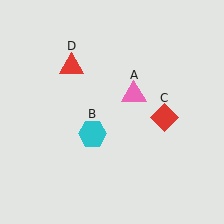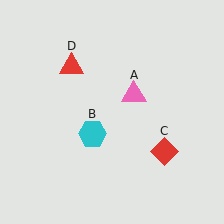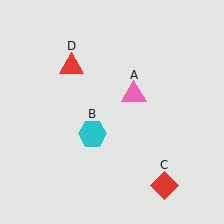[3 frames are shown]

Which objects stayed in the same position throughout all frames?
Pink triangle (object A) and cyan hexagon (object B) and red triangle (object D) remained stationary.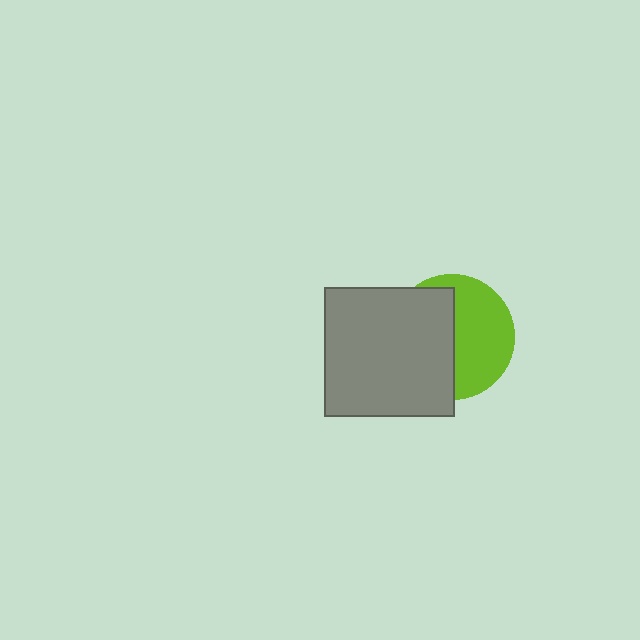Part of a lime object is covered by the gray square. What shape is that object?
It is a circle.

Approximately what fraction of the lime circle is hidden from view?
Roughly 50% of the lime circle is hidden behind the gray square.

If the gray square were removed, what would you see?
You would see the complete lime circle.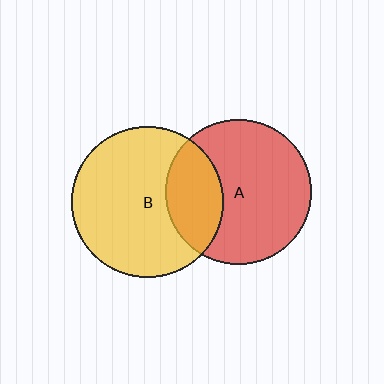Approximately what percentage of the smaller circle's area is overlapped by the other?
Approximately 30%.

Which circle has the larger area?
Circle B (yellow).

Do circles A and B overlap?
Yes.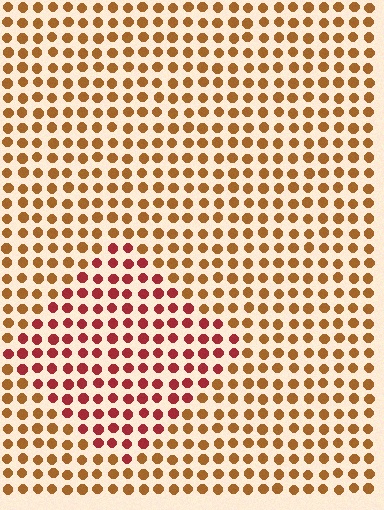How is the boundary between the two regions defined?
The boundary is defined purely by a slight shift in hue (about 36 degrees). Spacing, size, and orientation are identical on both sides.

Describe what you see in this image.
The image is filled with small brown elements in a uniform arrangement. A diamond-shaped region is visible where the elements are tinted to a slightly different hue, forming a subtle color boundary.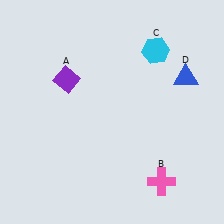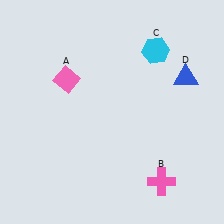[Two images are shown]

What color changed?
The diamond (A) changed from purple in Image 1 to pink in Image 2.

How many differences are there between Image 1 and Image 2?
There is 1 difference between the two images.